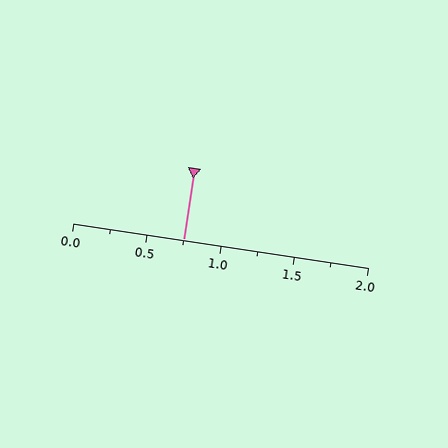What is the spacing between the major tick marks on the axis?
The major ticks are spaced 0.5 apart.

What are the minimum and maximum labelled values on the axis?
The axis runs from 0.0 to 2.0.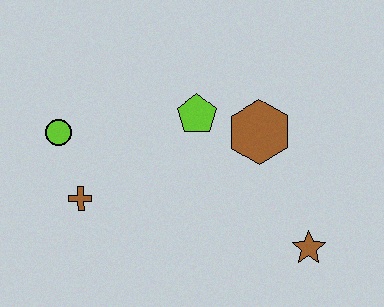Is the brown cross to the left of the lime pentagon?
Yes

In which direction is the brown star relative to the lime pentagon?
The brown star is below the lime pentagon.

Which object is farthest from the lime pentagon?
The brown star is farthest from the lime pentagon.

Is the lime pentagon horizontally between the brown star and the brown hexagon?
No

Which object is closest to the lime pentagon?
The brown hexagon is closest to the lime pentagon.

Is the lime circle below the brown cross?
No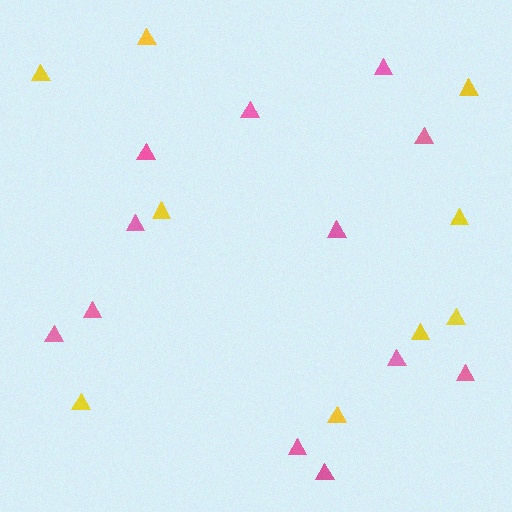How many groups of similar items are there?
There are 2 groups: one group of pink triangles (12) and one group of yellow triangles (9).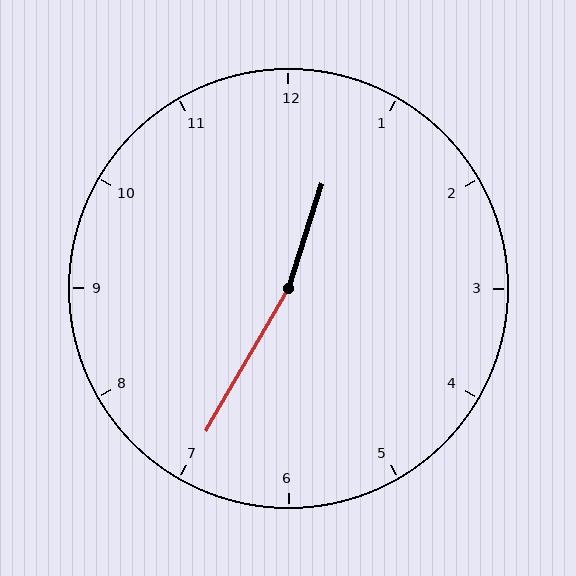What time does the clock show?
12:35.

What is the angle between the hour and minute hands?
Approximately 168 degrees.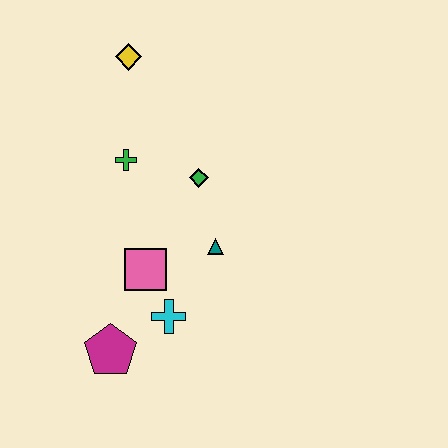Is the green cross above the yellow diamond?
No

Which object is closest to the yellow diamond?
The green cross is closest to the yellow diamond.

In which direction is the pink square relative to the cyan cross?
The pink square is above the cyan cross.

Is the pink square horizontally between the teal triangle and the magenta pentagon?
Yes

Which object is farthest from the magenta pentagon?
The yellow diamond is farthest from the magenta pentagon.